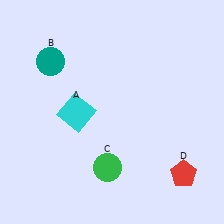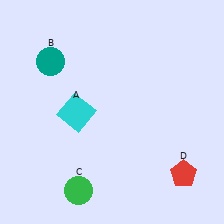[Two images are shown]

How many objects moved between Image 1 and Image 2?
1 object moved between the two images.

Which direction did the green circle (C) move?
The green circle (C) moved left.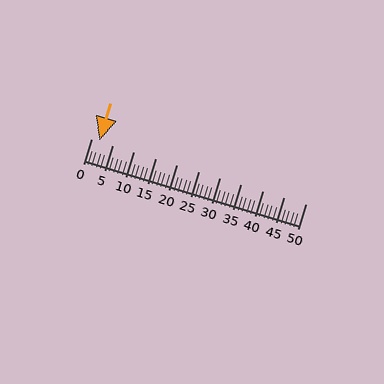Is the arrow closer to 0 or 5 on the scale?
The arrow is closer to 0.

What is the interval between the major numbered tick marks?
The major tick marks are spaced 5 units apart.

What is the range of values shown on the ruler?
The ruler shows values from 0 to 50.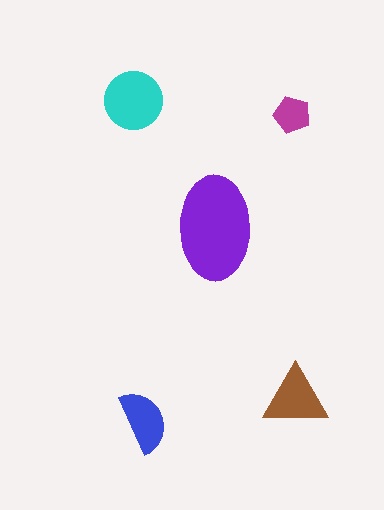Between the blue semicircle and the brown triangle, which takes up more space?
The brown triangle.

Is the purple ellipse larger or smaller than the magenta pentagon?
Larger.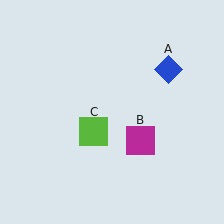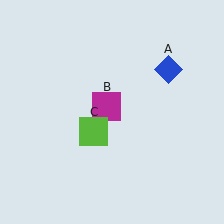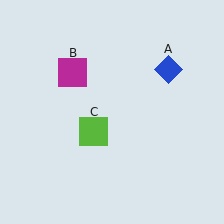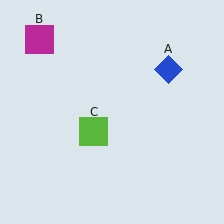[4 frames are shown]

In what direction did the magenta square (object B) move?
The magenta square (object B) moved up and to the left.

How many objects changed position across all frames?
1 object changed position: magenta square (object B).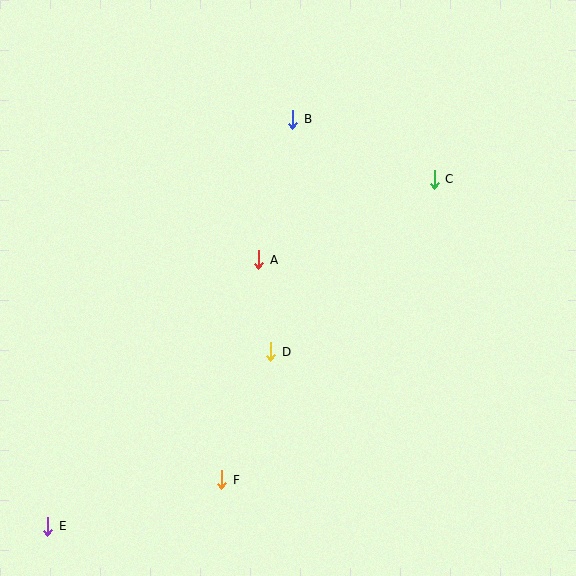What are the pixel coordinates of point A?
Point A is at (259, 260).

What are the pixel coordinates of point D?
Point D is at (271, 352).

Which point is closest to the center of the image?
Point A at (259, 260) is closest to the center.